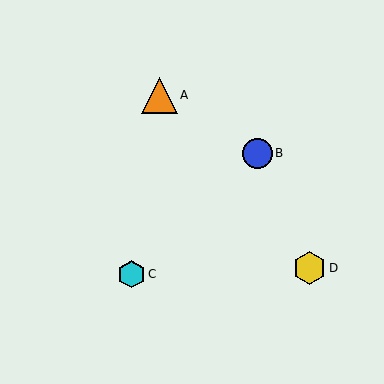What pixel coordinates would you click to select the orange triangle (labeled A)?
Click at (159, 95) to select the orange triangle A.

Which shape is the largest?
The orange triangle (labeled A) is the largest.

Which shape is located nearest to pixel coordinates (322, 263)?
The yellow hexagon (labeled D) at (309, 268) is nearest to that location.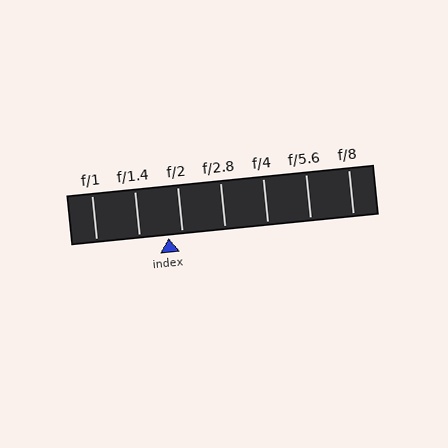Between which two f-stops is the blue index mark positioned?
The index mark is between f/1.4 and f/2.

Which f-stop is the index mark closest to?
The index mark is closest to f/2.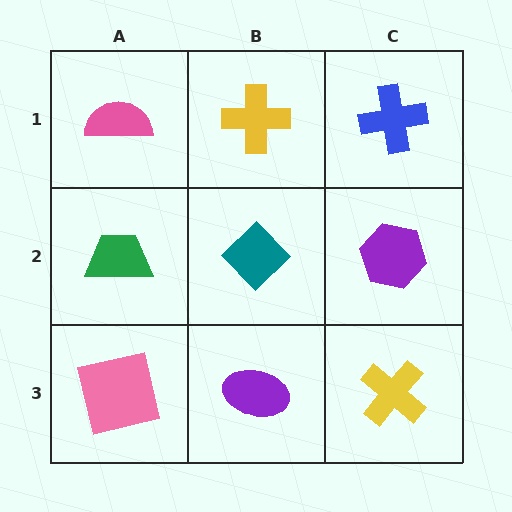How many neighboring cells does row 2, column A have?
3.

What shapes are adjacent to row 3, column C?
A purple hexagon (row 2, column C), a purple ellipse (row 3, column B).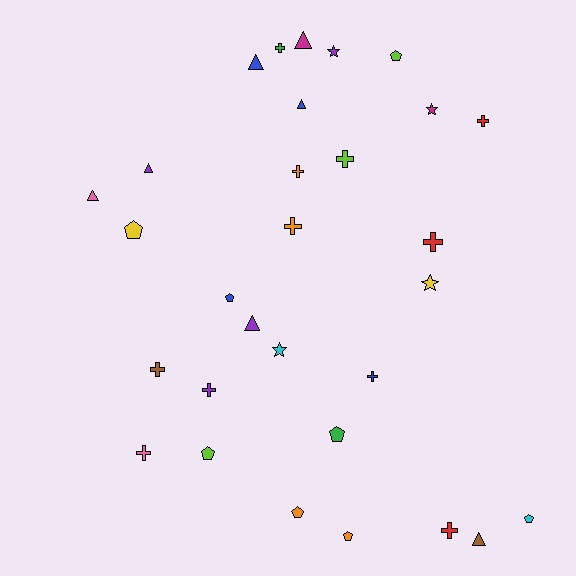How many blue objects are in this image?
There are 4 blue objects.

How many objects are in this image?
There are 30 objects.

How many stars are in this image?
There are 4 stars.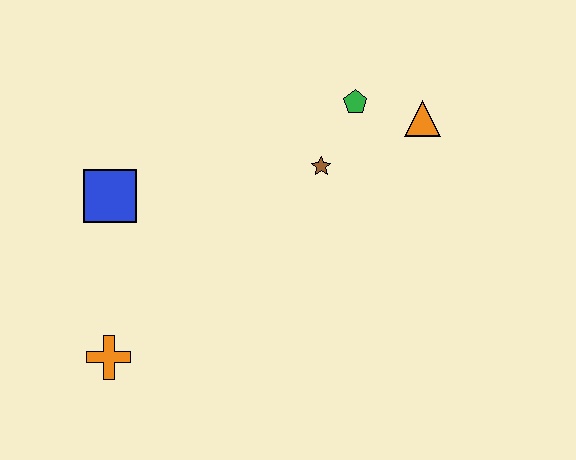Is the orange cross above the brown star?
No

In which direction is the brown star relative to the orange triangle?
The brown star is to the left of the orange triangle.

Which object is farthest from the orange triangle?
The orange cross is farthest from the orange triangle.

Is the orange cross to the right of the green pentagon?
No